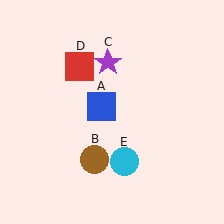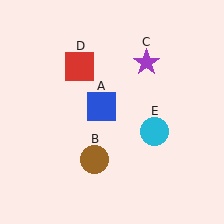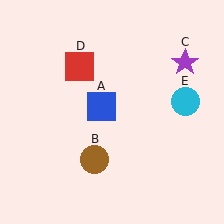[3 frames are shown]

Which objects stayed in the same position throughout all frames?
Blue square (object A) and brown circle (object B) and red square (object D) remained stationary.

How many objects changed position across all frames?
2 objects changed position: purple star (object C), cyan circle (object E).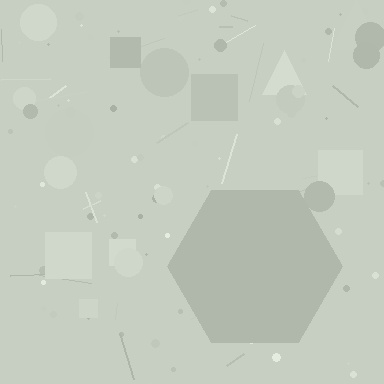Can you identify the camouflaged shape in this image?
The camouflaged shape is a hexagon.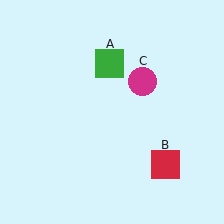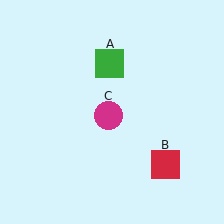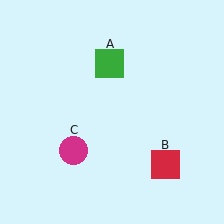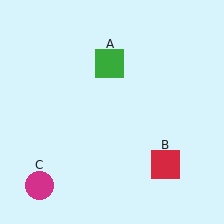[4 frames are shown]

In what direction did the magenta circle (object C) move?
The magenta circle (object C) moved down and to the left.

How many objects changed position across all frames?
1 object changed position: magenta circle (object C).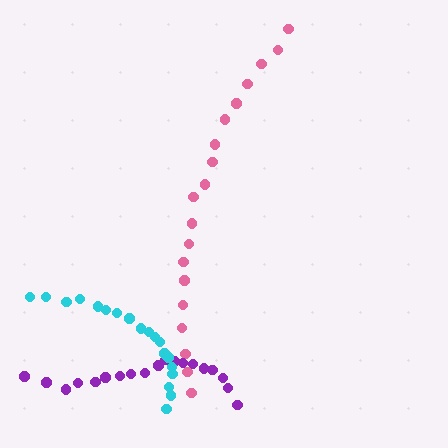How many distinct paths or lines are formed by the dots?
There are 3 distinct paths.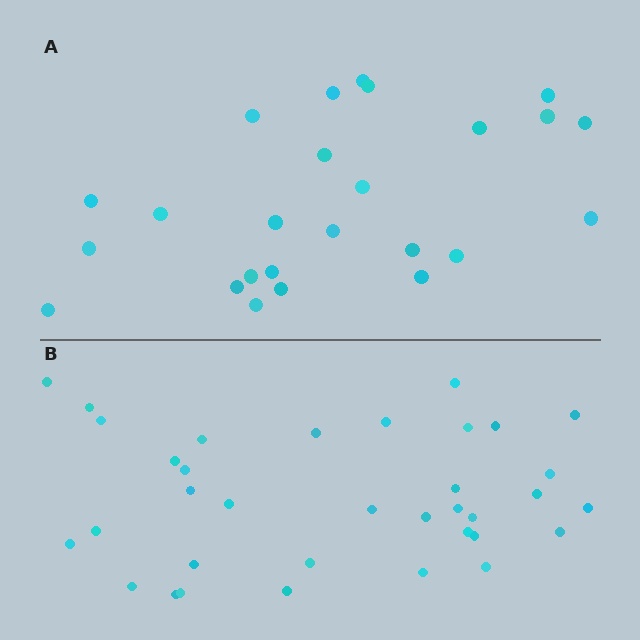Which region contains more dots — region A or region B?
Region B (the bottom region) has more dots.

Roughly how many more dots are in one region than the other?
Region B has roughly 10 or so more dots than region A.